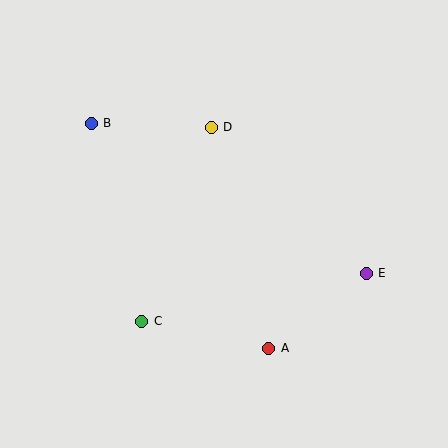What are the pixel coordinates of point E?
Point E is at (366, 273).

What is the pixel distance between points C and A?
The distance between C and A is 130 pixels.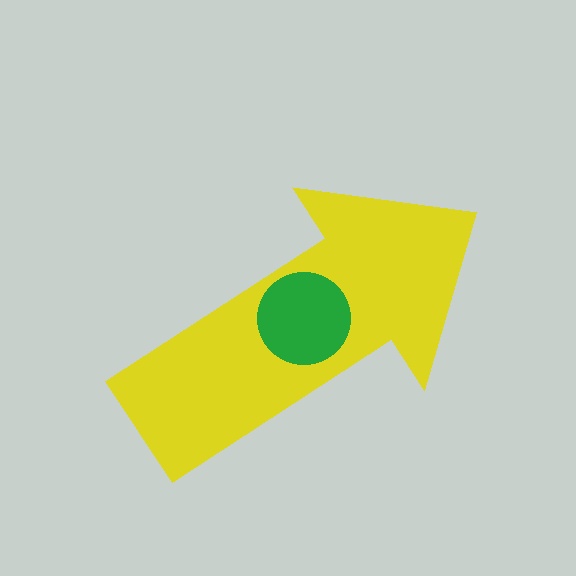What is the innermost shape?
The green circle.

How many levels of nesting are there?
2.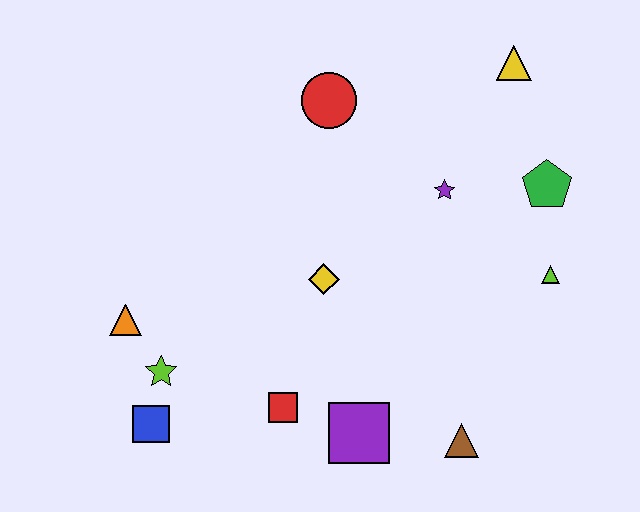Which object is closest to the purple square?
The red square is closest to the purple square.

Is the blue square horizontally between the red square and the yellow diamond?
No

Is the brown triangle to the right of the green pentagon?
No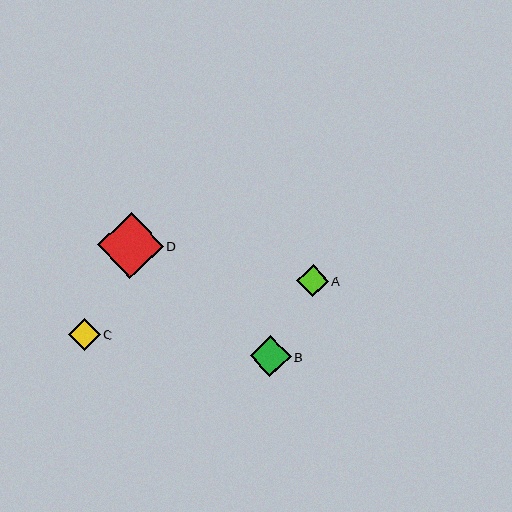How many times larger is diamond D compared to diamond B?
Diamond D is approximately 1.6 times the size of diamond B.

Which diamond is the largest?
Diamond D is the largest with a size of approximately 66 pixels.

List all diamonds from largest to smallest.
From largest to smallest: D, B, A, C.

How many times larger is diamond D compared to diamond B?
Diamond D is approximately 1.6 times the size of diamond B.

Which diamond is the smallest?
Diamond C is the smallest with a size of approximately 32 pixels.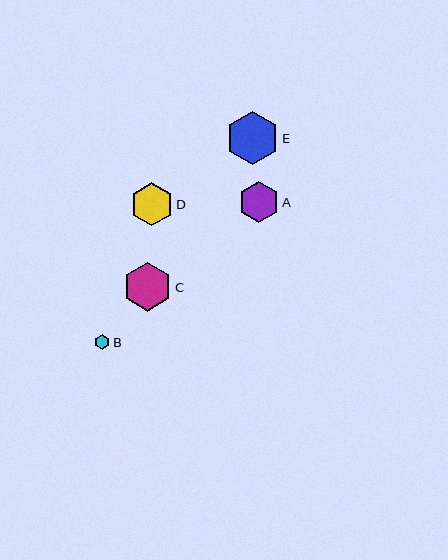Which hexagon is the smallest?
Hexagon B is the smallest with a size of approximately 15 pixels.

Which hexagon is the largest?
Hexagon E is the largest with a size of approximately 53 pixels.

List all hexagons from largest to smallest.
From largest to smallest: E, C, D, A, B.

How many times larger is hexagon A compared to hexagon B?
Hexagon A is approximately 2.6 times the size of hexagon B.